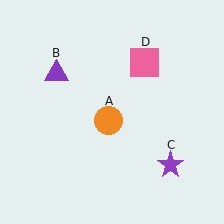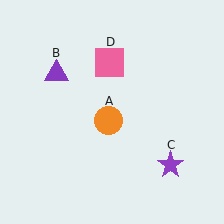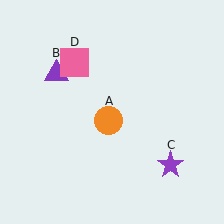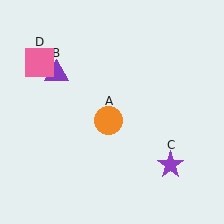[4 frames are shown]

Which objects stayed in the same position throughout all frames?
Orange circle (object A) and purple triangle (object B) and purple star (object C) remained stationary.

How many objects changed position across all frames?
1 object changed position: pink square (object D).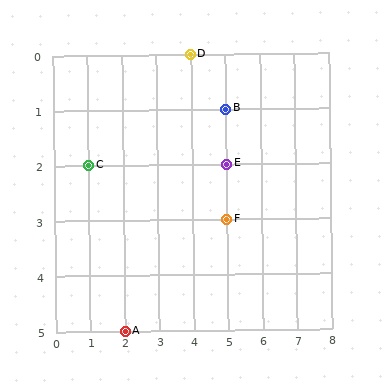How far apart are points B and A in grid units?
Points B and A are 3 columns and 4 rows apart (about 5.0 grid units diagonally).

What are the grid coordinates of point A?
Point A is at grid coordinates (2, 5).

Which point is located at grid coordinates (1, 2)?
Point C is at (1, 2).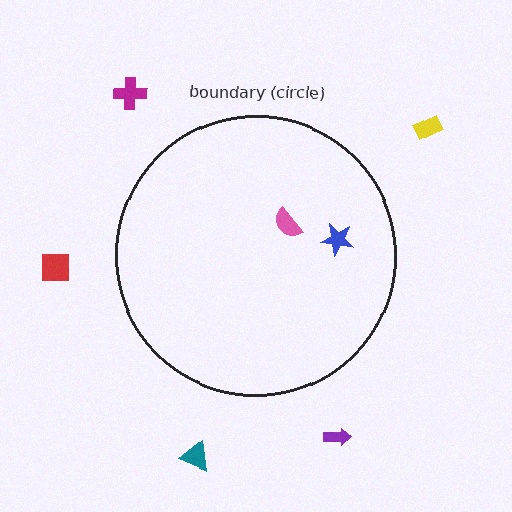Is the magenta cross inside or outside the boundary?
Outside.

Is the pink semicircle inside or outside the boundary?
Inside.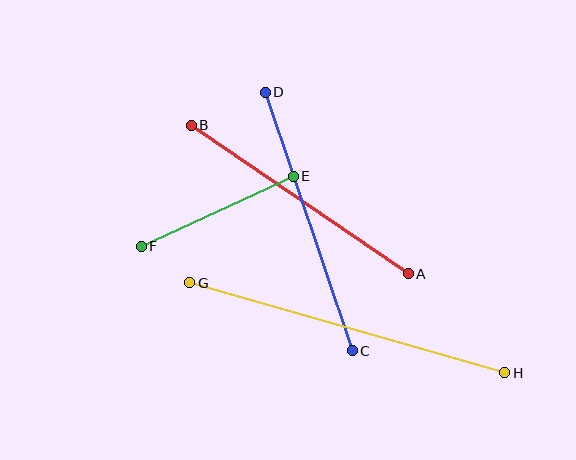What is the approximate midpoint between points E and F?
The midpoint is at approximately (217, 211) pixels.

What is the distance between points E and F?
The distance is approximately 167 pixels.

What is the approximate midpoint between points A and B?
The midpoint is at approximately (300, 200) pixels.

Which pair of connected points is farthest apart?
Points G and H are farthest apart.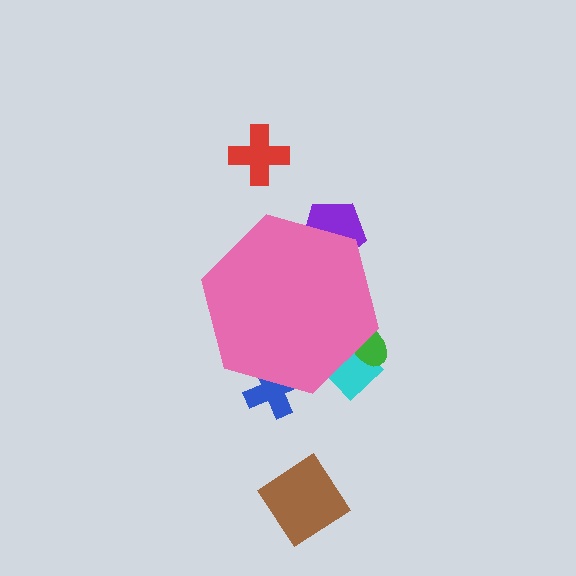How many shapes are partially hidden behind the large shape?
4 shapes are partially hidden.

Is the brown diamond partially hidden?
No, the brown diamond is fully visible.